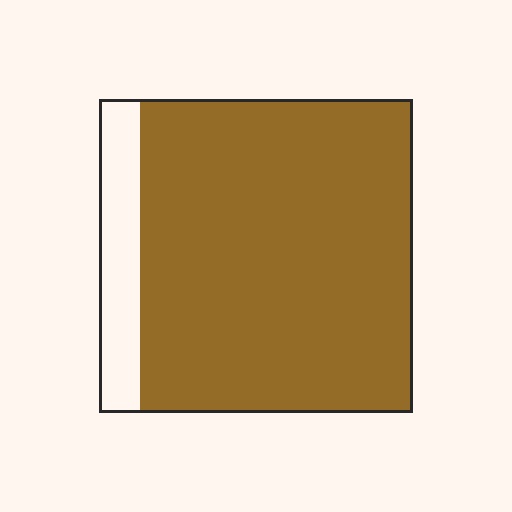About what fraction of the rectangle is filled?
About seven eighths (7/8).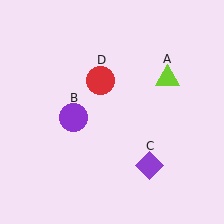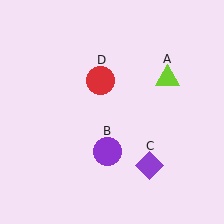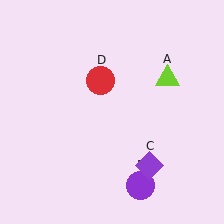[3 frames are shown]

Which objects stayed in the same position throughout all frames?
Lime triangle (object A) and purple diamond (object C) and red circle (object D) remained stationary.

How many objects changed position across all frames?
1 object changed position: purple circle (object B).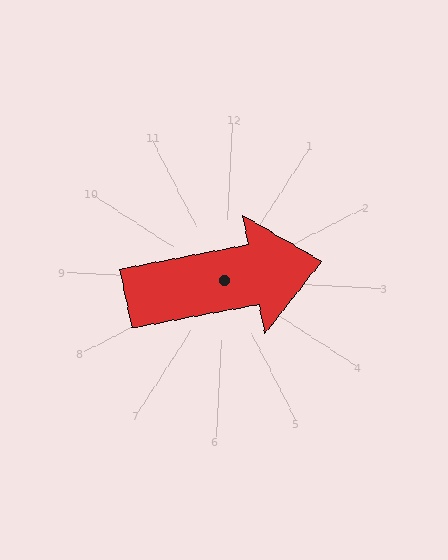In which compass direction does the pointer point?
East.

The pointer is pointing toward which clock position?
Roughly 3 o'clock.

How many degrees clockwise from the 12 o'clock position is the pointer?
Approximately 76 degrees.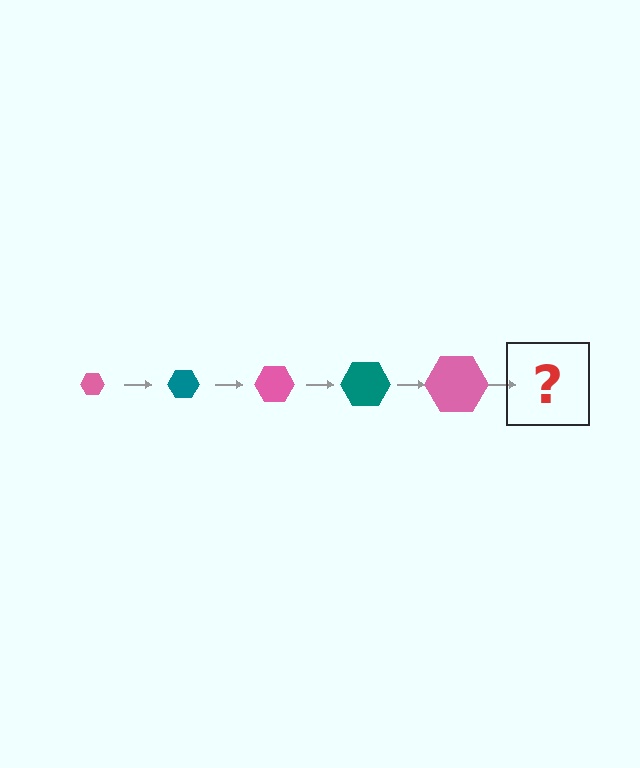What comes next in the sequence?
The next element should be a teal hexagon, larger than the previous one.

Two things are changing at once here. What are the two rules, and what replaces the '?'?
The two rules are that the hexagon grows larger each step and the color cycles through pink and teal. The '?' should be a teal hexagon, larger than the previous one.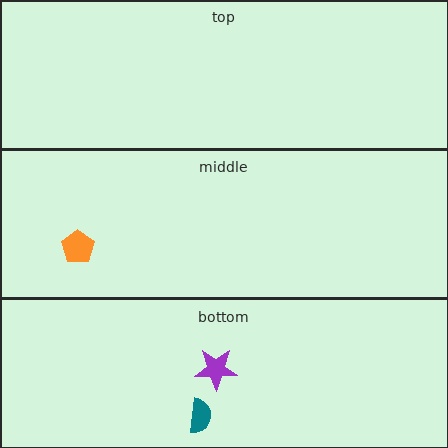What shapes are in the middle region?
The orange pentagon.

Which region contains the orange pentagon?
The middle region.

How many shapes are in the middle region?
1.